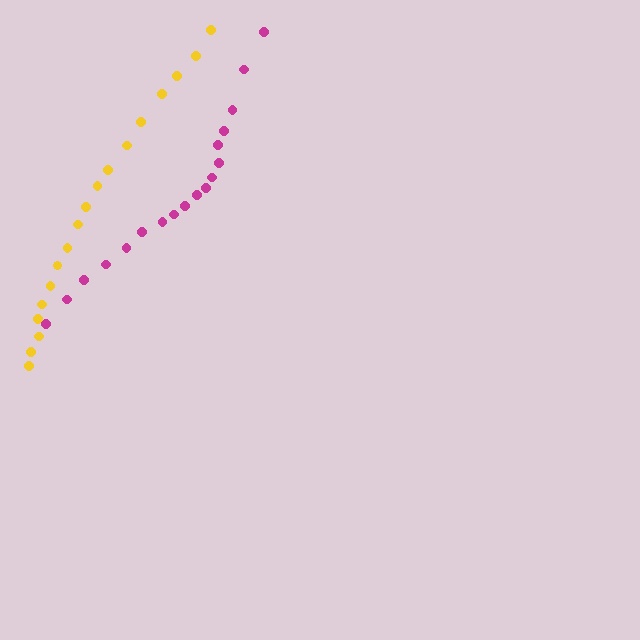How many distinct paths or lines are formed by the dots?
There are 2 distinct paths.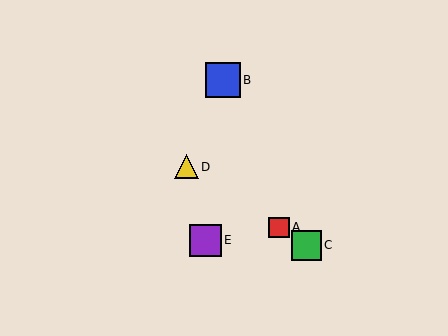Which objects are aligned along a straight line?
Objects A, C, D are aligned along a straight line.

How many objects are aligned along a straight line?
3 objects (A, C, D) are aligned along a straight line.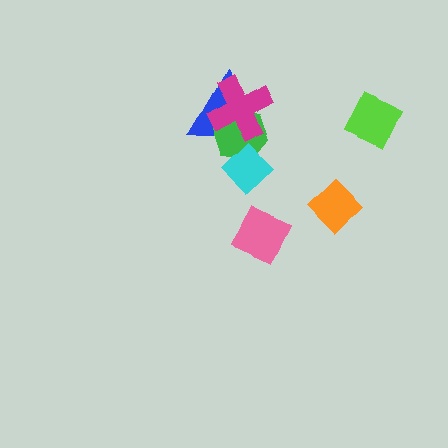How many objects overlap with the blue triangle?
3 objects overlap with the blue triangle.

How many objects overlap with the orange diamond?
0 objects overlap with the orange diamond.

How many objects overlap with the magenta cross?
2 objects overlap with the magenta cross.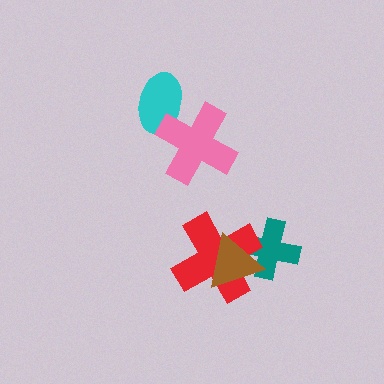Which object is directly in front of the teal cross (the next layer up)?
The red cross is directly in front of the teal cross.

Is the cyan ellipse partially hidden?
Yes, it is partially covered by another shape.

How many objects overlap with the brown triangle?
2 objects overlap with the brown triangle.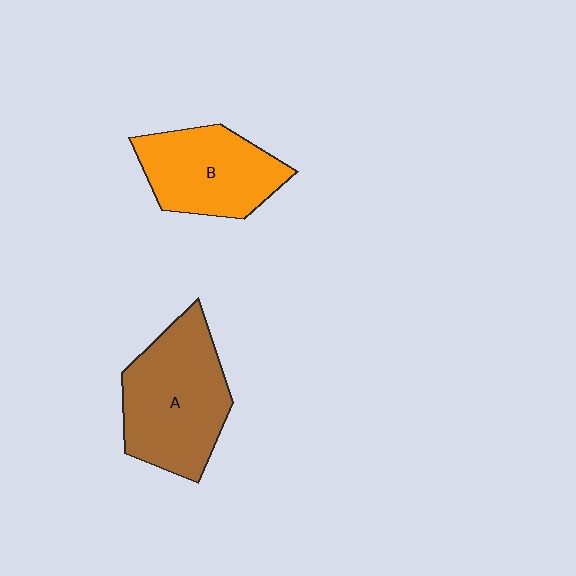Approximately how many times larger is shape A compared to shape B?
Approximately 1.3 times.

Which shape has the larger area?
Shape A (brown).